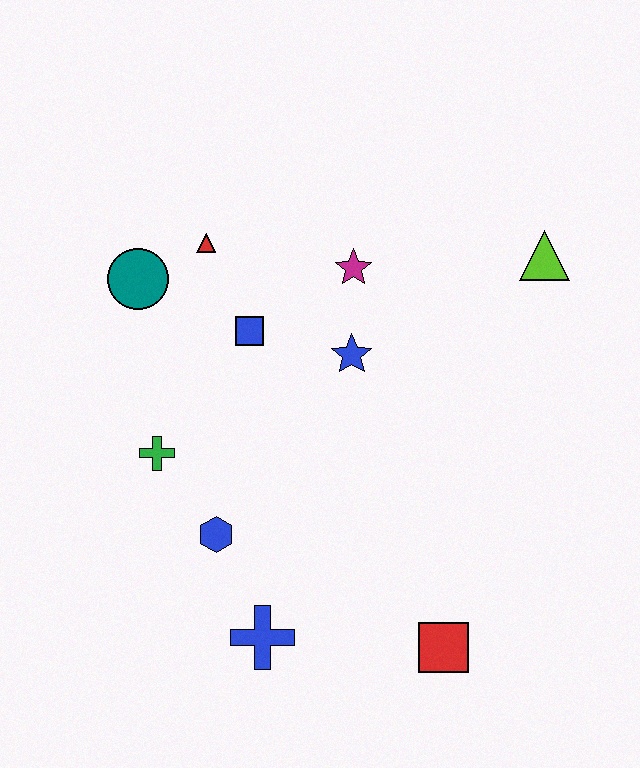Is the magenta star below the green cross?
No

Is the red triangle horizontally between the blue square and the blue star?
No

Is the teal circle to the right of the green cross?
No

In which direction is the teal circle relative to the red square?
The teal circle is above the red square.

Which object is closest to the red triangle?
The teal circle is closest to the red triangle.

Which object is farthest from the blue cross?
The lime triangle is farthest from the blue cross.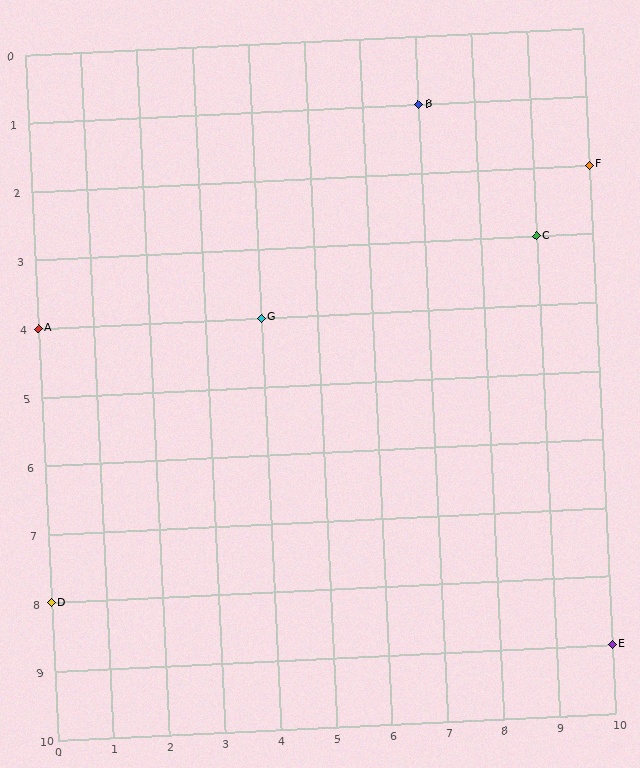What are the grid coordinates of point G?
Point G is at grid coordinates (4, 4).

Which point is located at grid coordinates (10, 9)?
Point E is at (10, 9).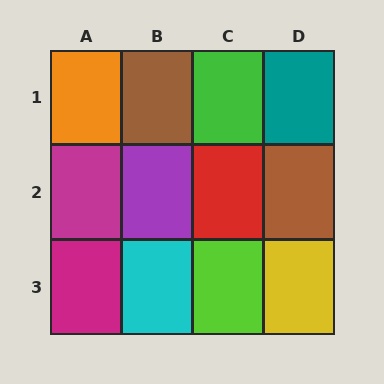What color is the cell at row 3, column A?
Magenta.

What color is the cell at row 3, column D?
Yellow.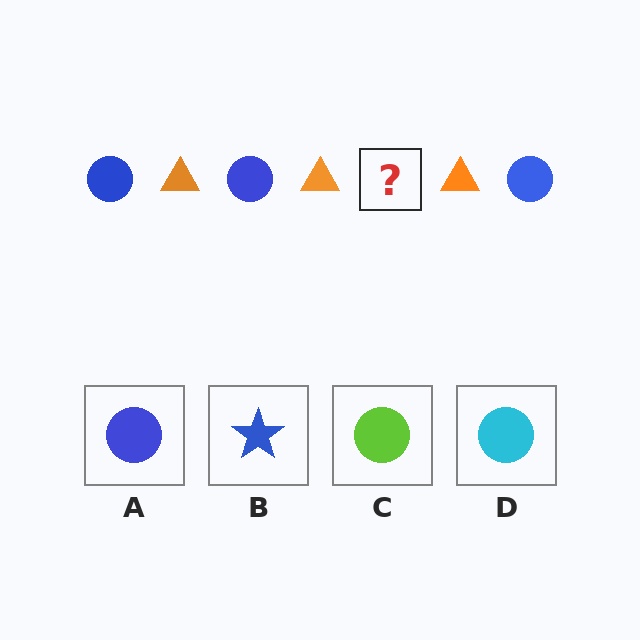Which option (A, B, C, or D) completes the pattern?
A.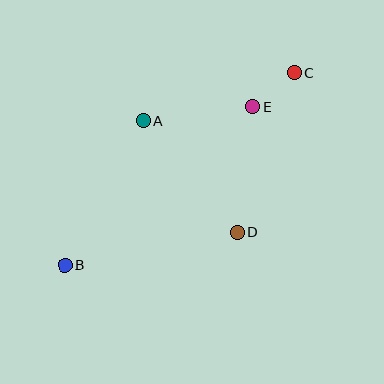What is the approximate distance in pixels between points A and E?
The distance between A and E is approximately 109 pixels.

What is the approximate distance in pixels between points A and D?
The distance between A and D is approximately 146 pixels.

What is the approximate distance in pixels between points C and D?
The distance between C and D is approximately 170 pixels.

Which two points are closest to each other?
Points C and E are closest to each other.